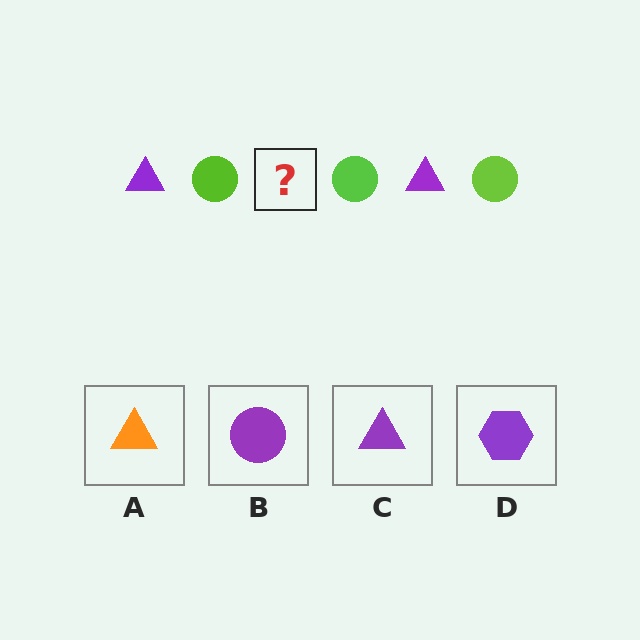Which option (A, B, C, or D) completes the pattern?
C.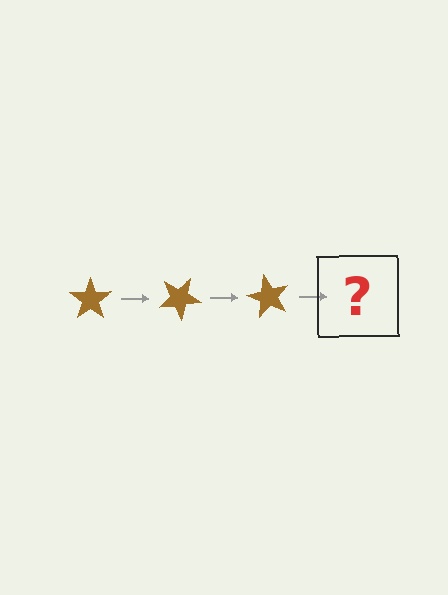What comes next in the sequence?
The next element should be a brown star rotated 90 degrees.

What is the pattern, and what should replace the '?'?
The pattern is that the star rotates 30 degrees each step. The '?' should be a brown star rotated 90 degrees.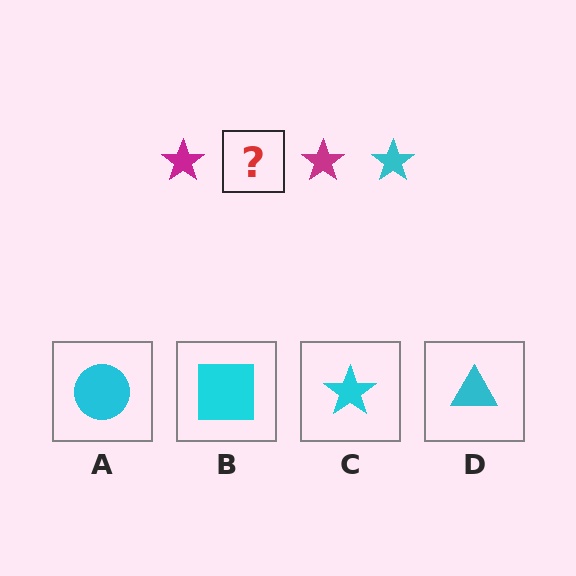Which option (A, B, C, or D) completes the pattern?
C.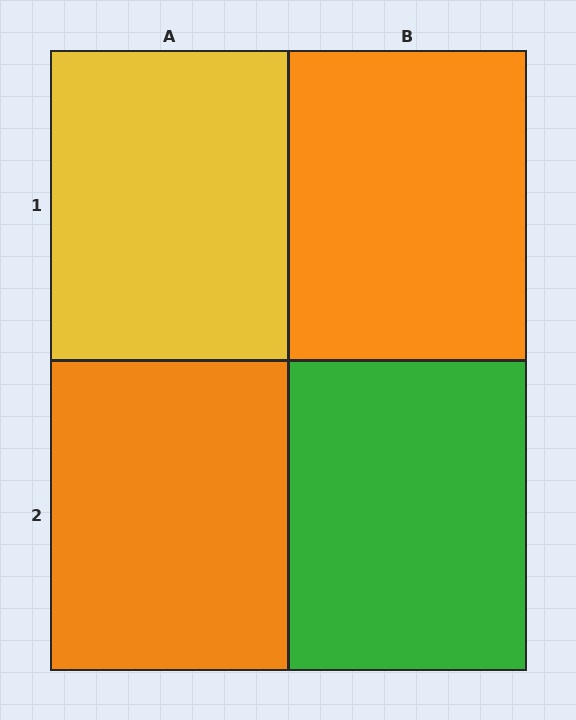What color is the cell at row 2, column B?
Green.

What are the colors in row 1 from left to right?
Yellow, orange.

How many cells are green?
1 cell is green.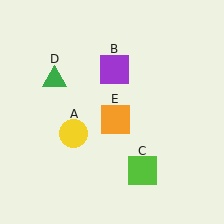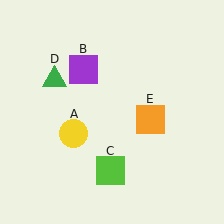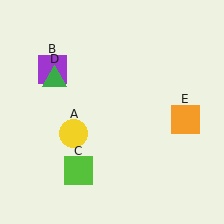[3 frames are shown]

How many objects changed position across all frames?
3 objects changed position: purple square (object B), lime square (object C), orange square (object E).